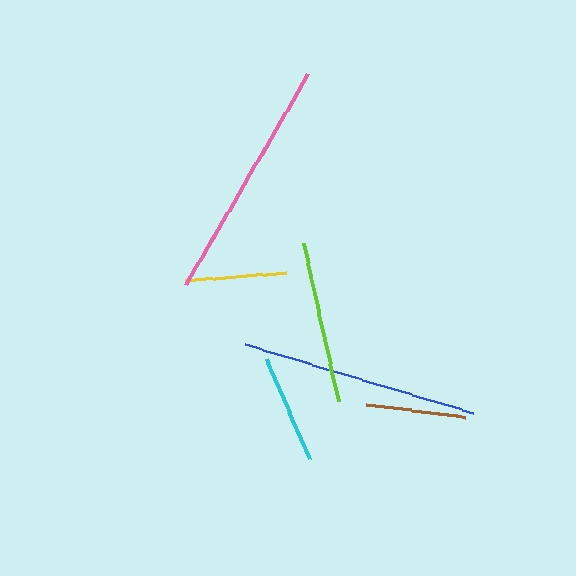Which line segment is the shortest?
The brown line is the shortest at approximately 101 pixels.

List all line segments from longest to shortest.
From longest to shortest: pink, blue, lime, cyan, yellow, brown.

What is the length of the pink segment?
The pink segment is approximately 244 pixels long.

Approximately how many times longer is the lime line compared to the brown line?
The lime line is approximately 1.6 times the length of the brown line.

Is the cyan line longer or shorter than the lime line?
The lime line is longer than the cyan line.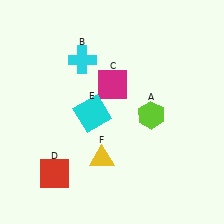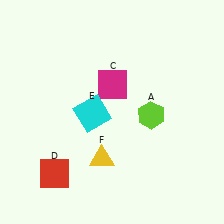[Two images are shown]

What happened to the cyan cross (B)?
The cyan cross (B) was removed in Image 2. It was in the top-left area of Image 1.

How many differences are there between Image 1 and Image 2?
There is 1 difference between the two images.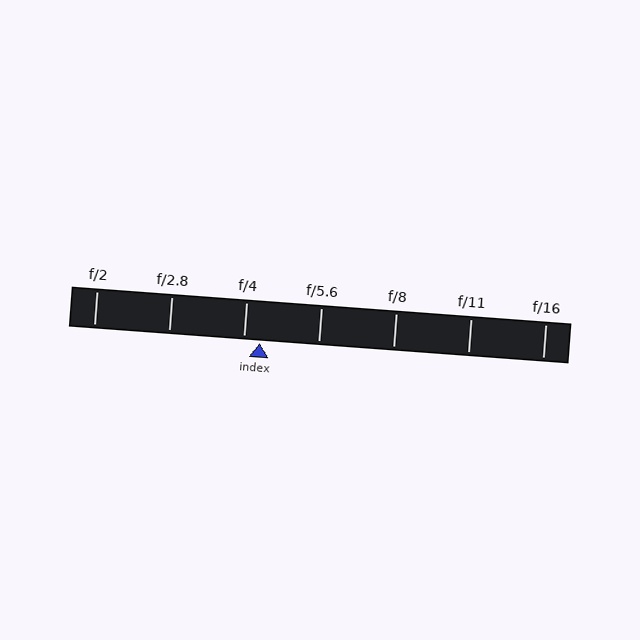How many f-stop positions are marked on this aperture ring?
There are 7 f-stop positions marked.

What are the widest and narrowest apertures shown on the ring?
The widest aperture shown is f/2 and the narrowest is f/16.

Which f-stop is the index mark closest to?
The index mark is closest to f/4.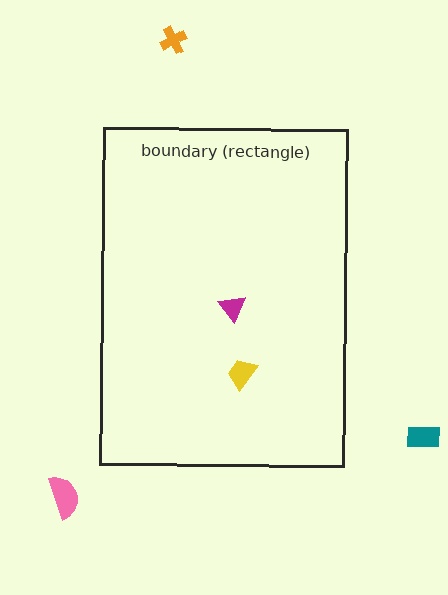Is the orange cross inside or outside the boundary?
Outside.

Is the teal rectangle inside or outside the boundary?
Outside.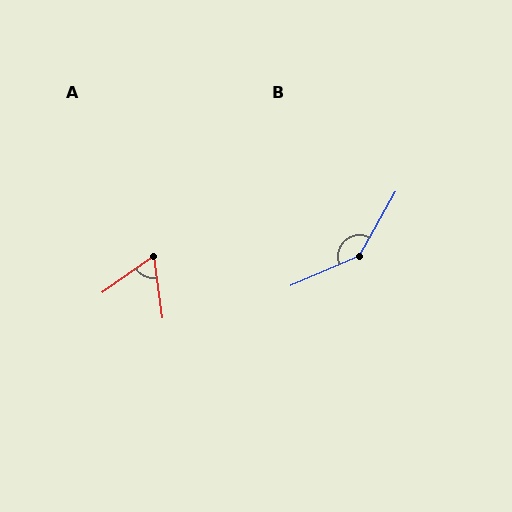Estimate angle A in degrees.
Approximately 63 degrees.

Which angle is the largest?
B, at approximately 142 degrees.